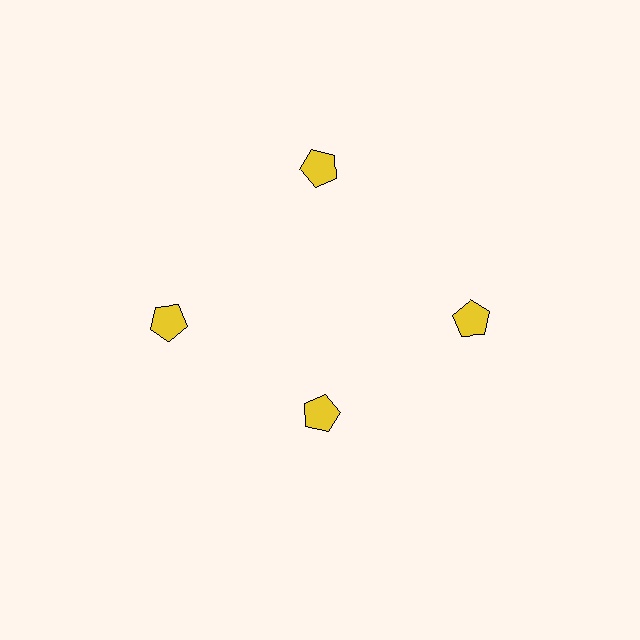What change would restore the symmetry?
The symmetry would be restored by moving it outward, back onto the ring so that all 4 pentagons sit at equal angles and equal distance from the center.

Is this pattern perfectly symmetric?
No. The 4 yellow pentagons are arranged in a ring, but one element near the 6 o'clock position is pulled inward toward the center, breaking the 4-fold rotational symmetry.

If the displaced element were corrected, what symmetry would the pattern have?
It would have 4-fold rotational symmetry — the pattern would map onto itself every 90 degrees.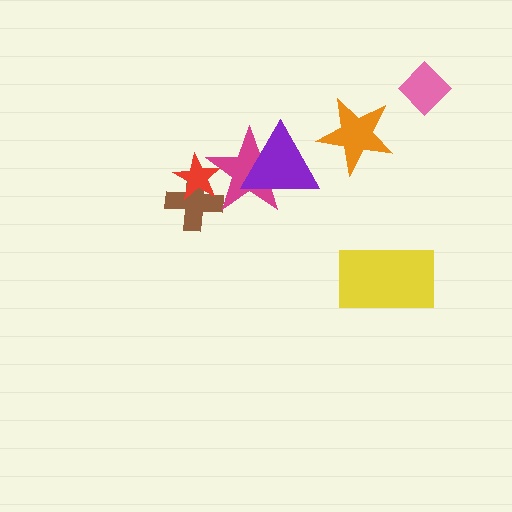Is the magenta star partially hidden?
Yes, it is partially covered by another shape.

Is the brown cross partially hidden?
Yes, it is partially covered by another shape.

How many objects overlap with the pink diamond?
0 objects overlap with the pink diamond.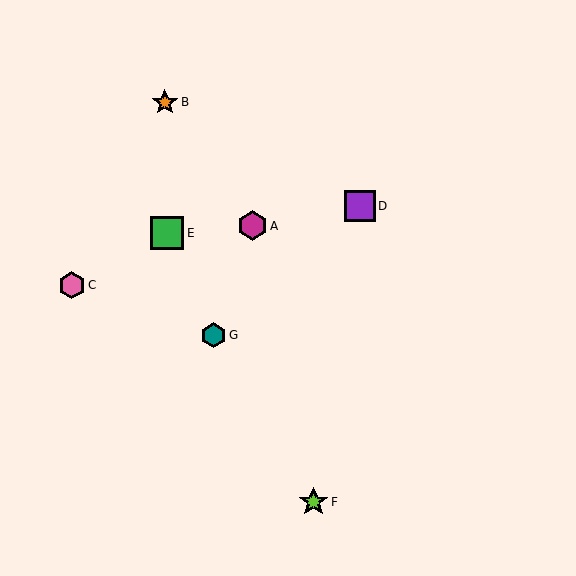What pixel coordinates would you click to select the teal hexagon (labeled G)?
Click at (214, 335) to select the teal hexagon G.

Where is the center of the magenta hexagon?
The center of the magenta hexagon is at (252, 226).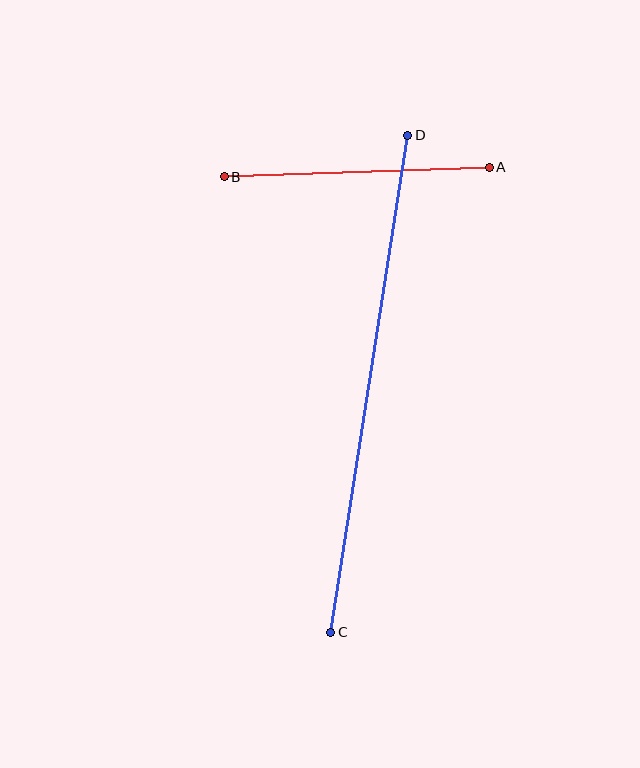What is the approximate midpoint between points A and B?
The midpoint is at approximately (357, 172) pixels.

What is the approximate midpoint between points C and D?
The midpoint is at approximately (369, 384) pixels.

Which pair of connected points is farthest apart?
Points C and D are farthest apart.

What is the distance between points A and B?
The distance is approximately 265 pixels.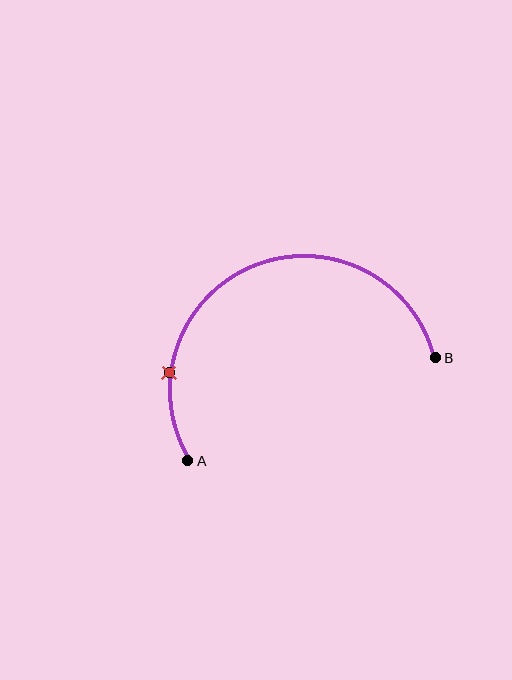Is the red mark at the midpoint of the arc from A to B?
No. The red mark lies on the arc but is closer to endpoint A. The arc midpoint would be at the point on the curve equidistant along the arc from both A and B.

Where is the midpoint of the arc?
The arc midpoint is the point on the curve farthest from the straight line joining A and B. It sits above that line.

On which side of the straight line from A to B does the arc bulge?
The arc bulges above the straight line connecting A and B.